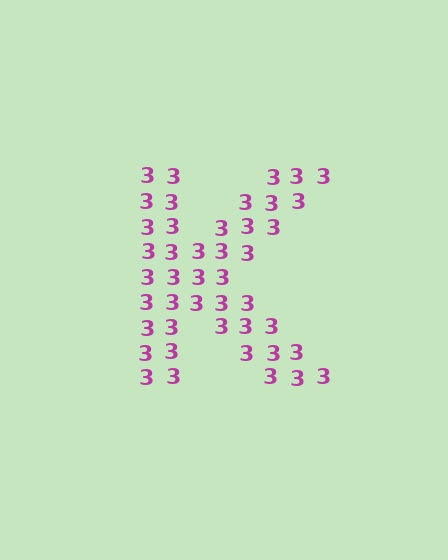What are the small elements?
The small elements are digit 3's.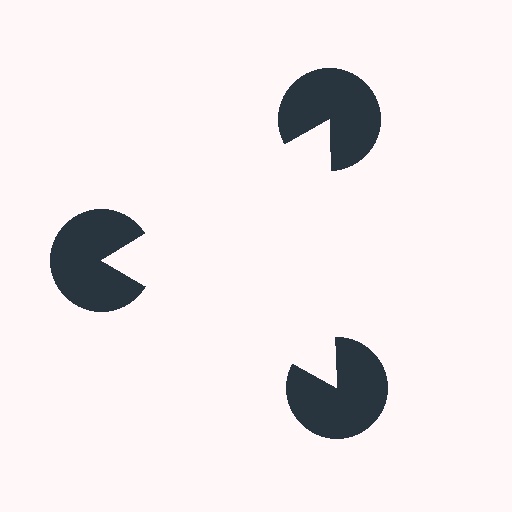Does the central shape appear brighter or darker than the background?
It typically appears slightly brighter than the background, even though no actual brightness change is drawn.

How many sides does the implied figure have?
3 sides.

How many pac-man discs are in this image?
There are 3 — one at each vertex of the illusory triangle.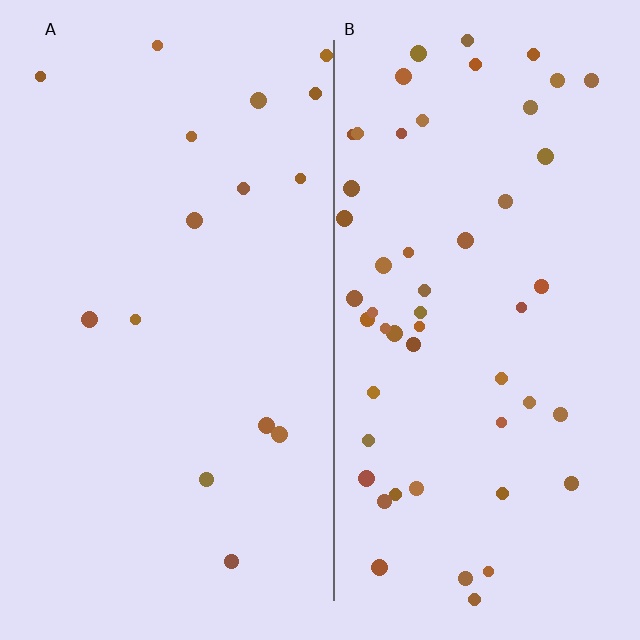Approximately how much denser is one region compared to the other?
Approximately 3.4× — region B over region A.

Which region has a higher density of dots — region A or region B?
B (the right).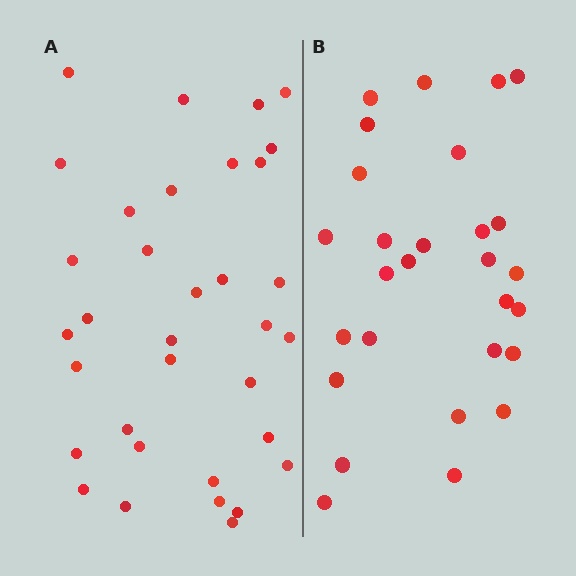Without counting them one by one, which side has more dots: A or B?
Region A (the left region) has more dots.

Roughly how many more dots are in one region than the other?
Region A has about 6 more dots than region B.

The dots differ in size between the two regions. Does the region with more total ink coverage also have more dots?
No. Region B has more total ink coverage because its dots are larger, but region A actually contains more individual dots. Total area can be misleading — the number of items is what matters here.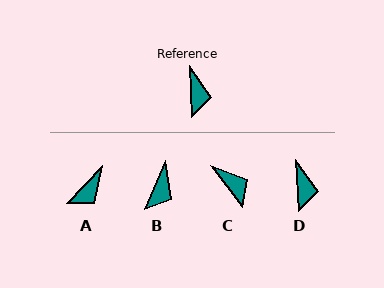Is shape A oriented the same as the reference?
No, it is off by about 45 degrees.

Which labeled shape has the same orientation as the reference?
D.